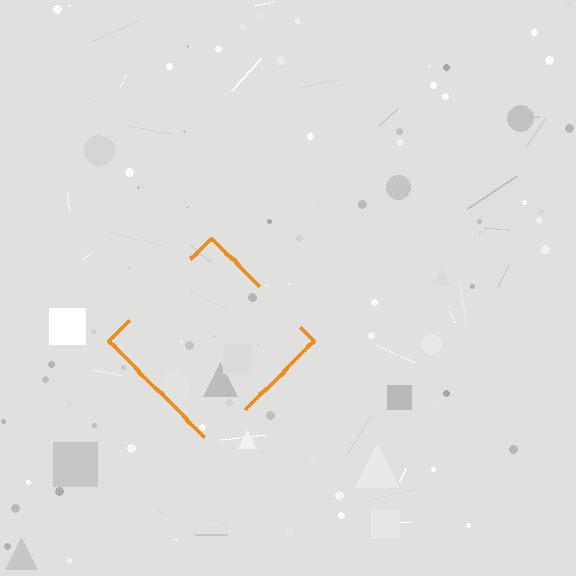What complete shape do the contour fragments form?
The contour fragments form a diamond.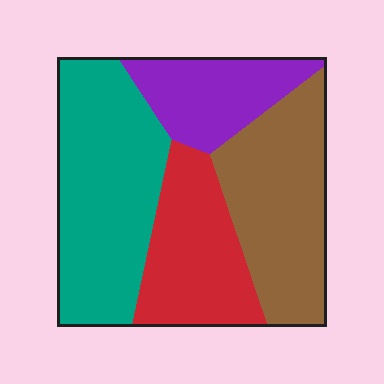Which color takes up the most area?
Teal, at roughly 35%.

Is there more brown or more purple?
Brown.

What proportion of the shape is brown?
Brown covers 28% of the shape.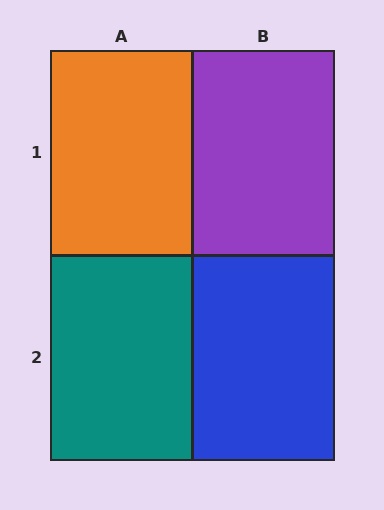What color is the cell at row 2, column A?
Teal.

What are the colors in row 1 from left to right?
Orange, purple.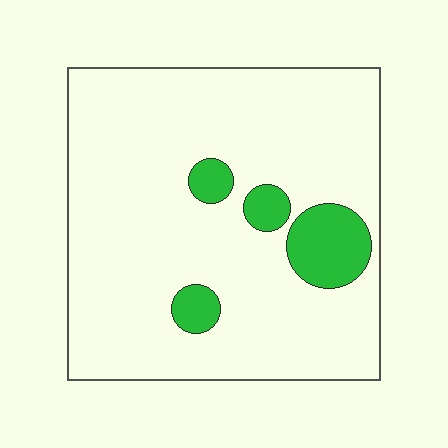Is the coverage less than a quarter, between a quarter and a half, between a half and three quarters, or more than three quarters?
Less than a quarter.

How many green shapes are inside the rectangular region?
4.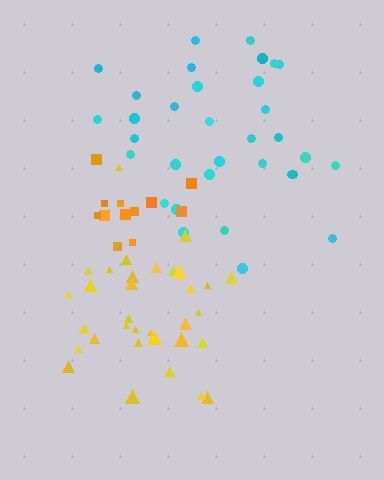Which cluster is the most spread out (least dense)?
Cyan.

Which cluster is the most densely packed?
Yellow.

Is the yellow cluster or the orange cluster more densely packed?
Yellow.